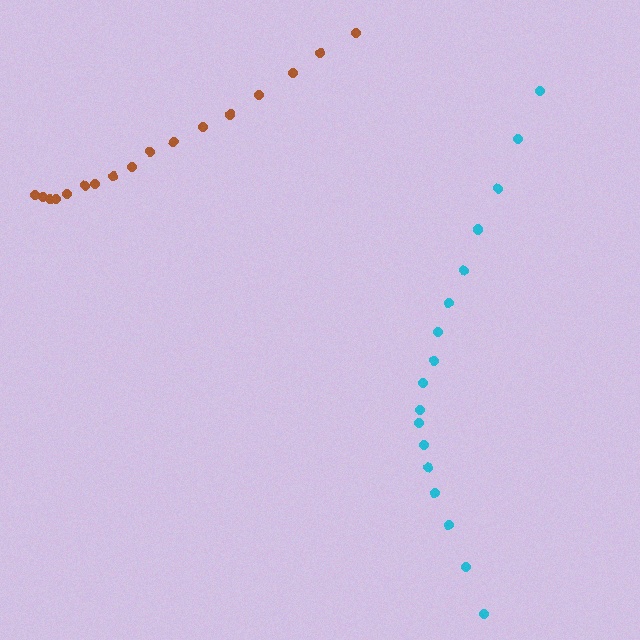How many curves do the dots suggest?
There are 2 distinct paths.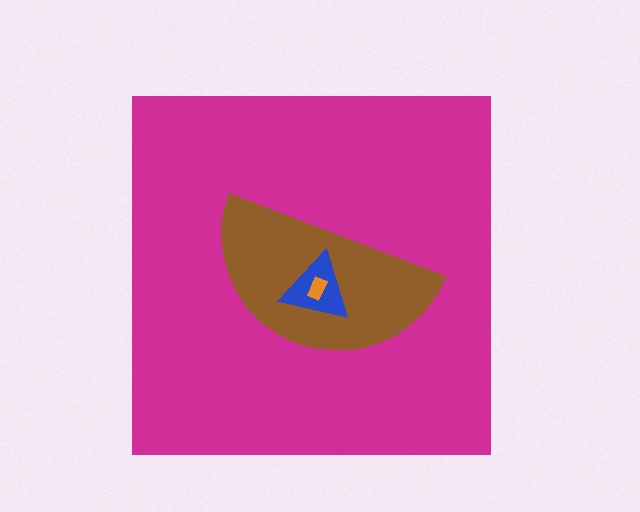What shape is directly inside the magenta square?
The brown semicircle.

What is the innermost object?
The orange rectangle.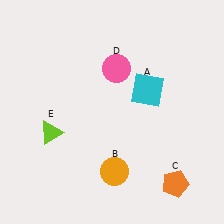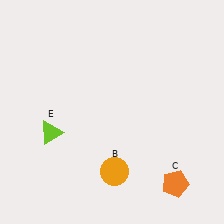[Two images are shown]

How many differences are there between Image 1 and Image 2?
There are 2 differences between the two images.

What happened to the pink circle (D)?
The pink circle (D) was removed in Image 2. It was in the top-right area of Image 1.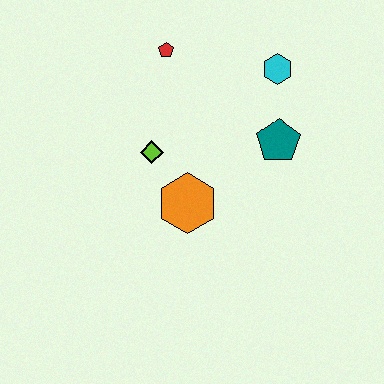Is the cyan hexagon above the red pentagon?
No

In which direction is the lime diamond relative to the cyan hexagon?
The lime diamond is to the left of the cyan hexagon.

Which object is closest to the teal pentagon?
The cyan hexagon is closest to the teal pentagon.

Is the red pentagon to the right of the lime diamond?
Yes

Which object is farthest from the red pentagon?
The orange hexagon is farthest from the red pentagon.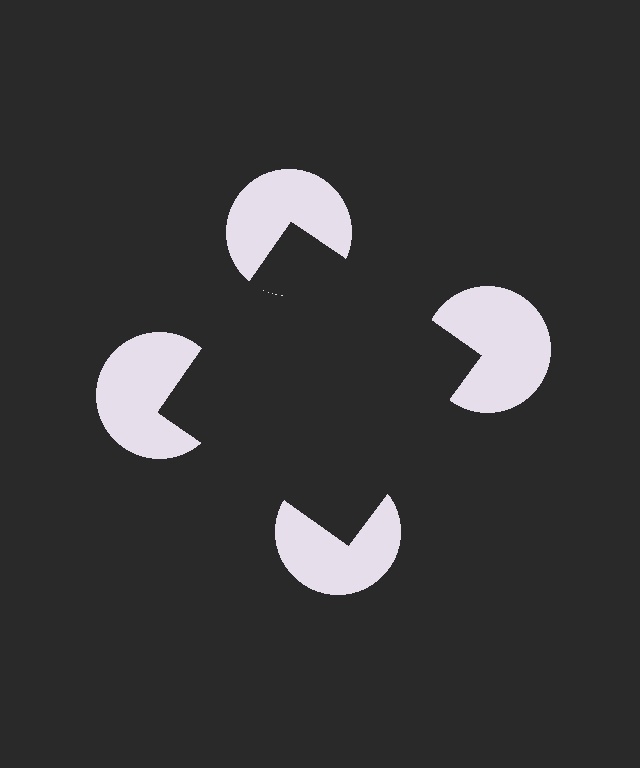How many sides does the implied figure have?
4 sides.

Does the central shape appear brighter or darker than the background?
It typically appears slightly darker than the background, even though no actual brightness change is drawn.